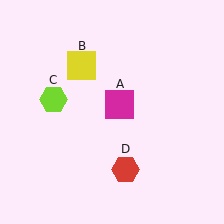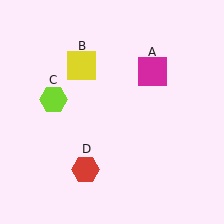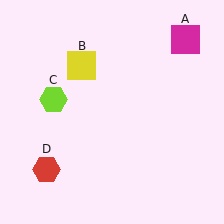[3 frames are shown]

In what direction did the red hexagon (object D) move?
The red hexagon (object D) moved left.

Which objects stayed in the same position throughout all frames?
Yellow square (object B) and lime hexagon (object C) remained stationary.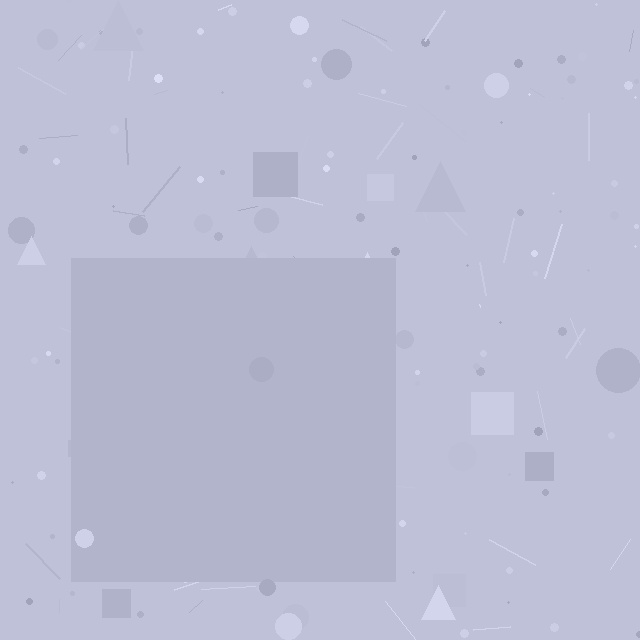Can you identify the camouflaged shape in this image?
The camouflaged shape is a square.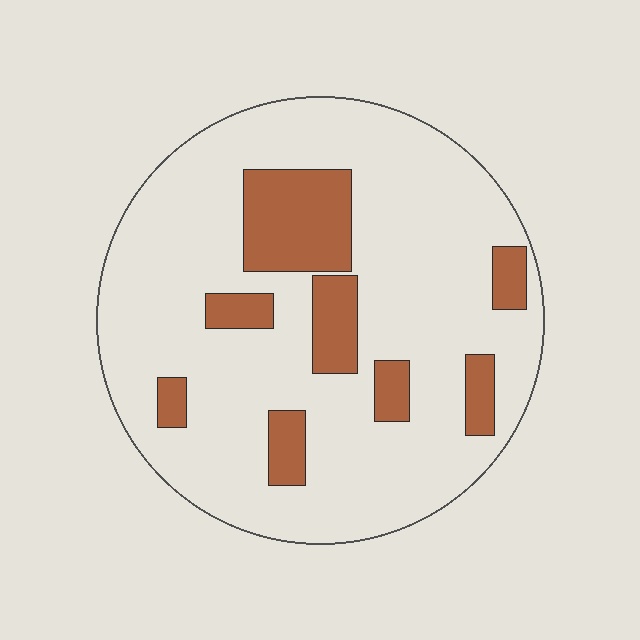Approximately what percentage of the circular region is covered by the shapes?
Approximately 20%.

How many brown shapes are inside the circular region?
8.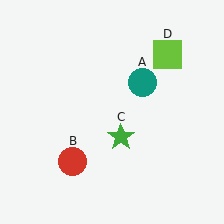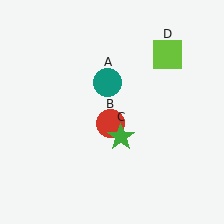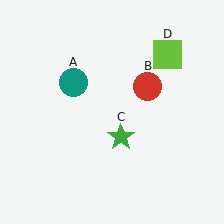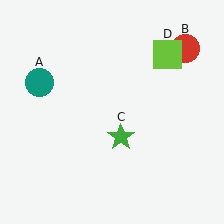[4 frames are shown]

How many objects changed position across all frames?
2 objects changed position: teal circle (object A), red circle (object B).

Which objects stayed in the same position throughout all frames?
Green star (object C) and lime square (object D) remained stationary.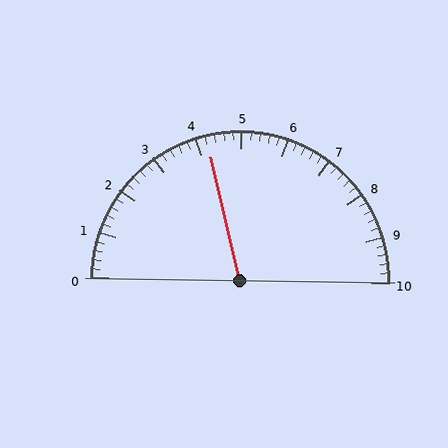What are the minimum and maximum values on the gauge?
The gauge ranges from 0 to 10.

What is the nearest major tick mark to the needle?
The nearest major tick mark is 4.